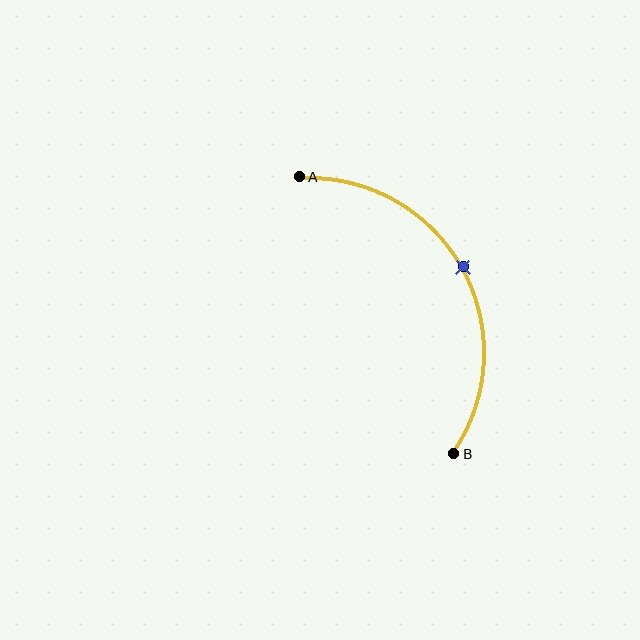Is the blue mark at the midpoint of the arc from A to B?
Yes. The blue mark lies on the arc at equal arc-length from both A and B — it is the arc midpoint.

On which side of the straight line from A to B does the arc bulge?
The arc bulges to the right of the straight line connecting A and B.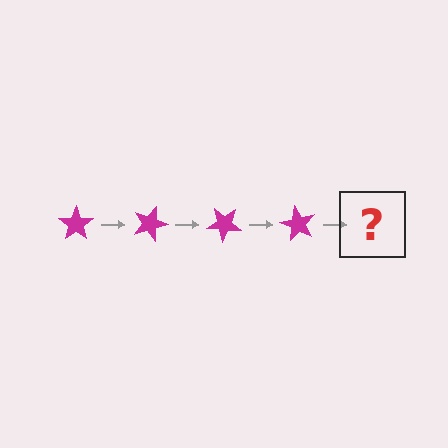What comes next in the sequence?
The next element should be a magenta star rotated 80 degrees.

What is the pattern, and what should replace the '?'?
The pattern is that the star rotates 20 degrees each step. The '?' should be a magenta star rotated 80 degrees.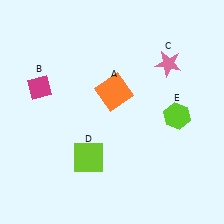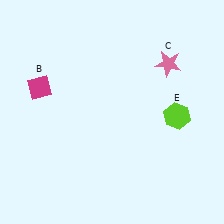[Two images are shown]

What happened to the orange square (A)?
The orange square (A) was removed in Image 2. It was in the top-right area of Image 1.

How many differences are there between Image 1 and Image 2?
There are 2 differences between the two images.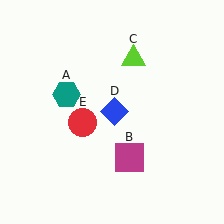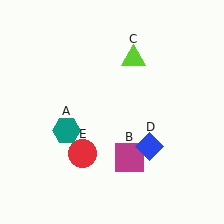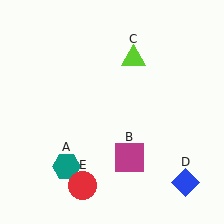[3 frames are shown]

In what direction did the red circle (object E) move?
The red circle (object E) moved down.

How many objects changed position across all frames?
3 objects changed position: teal hexagon (object A), blue diamond (object D), red circle (object E).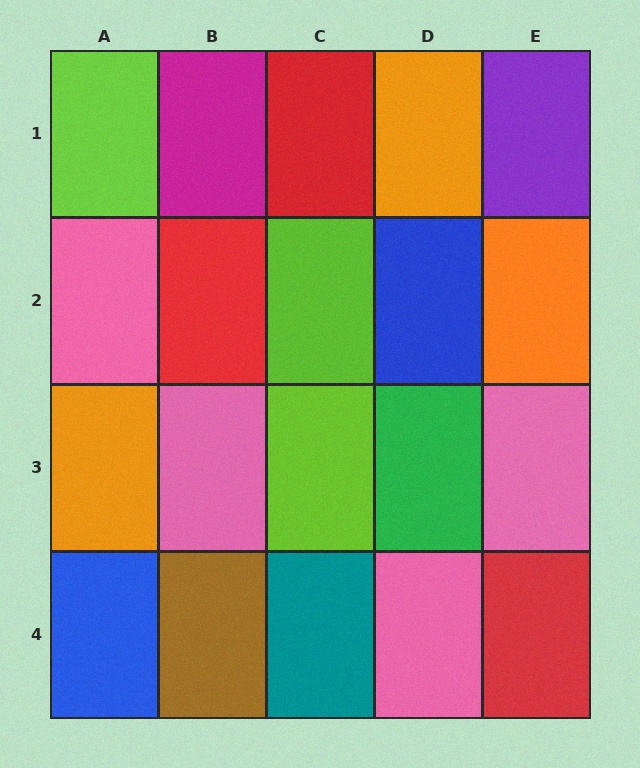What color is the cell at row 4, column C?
Teal.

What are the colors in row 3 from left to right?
Orange, pink, lime, green, pink.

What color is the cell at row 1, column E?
Purple.